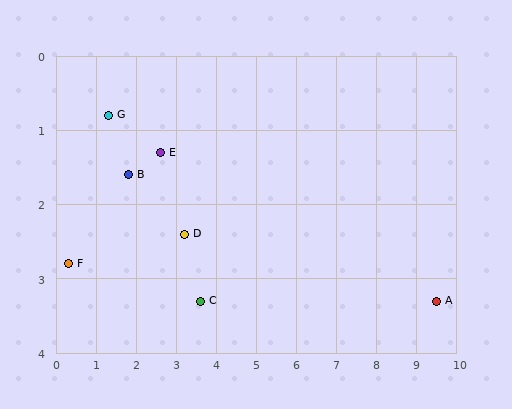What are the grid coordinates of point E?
Point E is at approximately (2.6, 1.3).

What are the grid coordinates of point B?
Point B is at approximately (1.8, 1.6).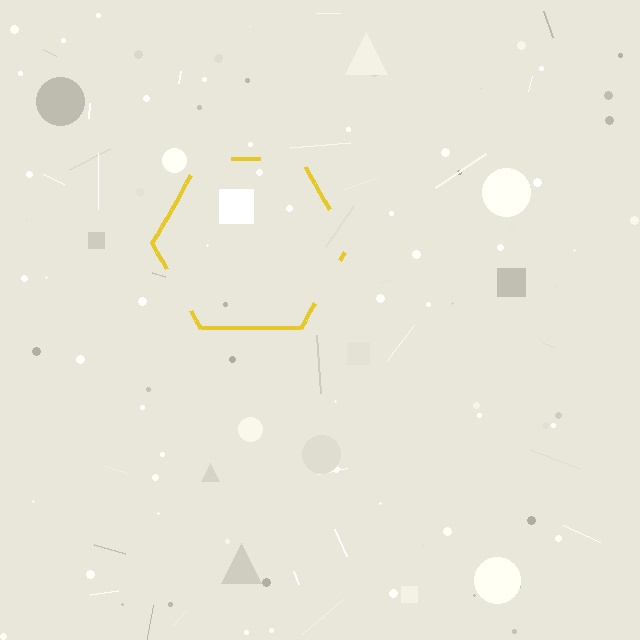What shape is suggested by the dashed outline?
The dashed outline suggests a hexagon.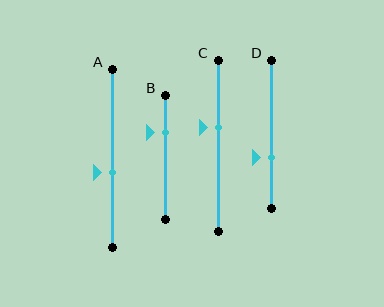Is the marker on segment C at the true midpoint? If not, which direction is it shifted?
No, the marker on segment C is shifted upward by about 11% of the segment length.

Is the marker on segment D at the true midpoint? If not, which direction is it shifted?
No, the marker on segment D is shifted downward by about 15% of the segment length.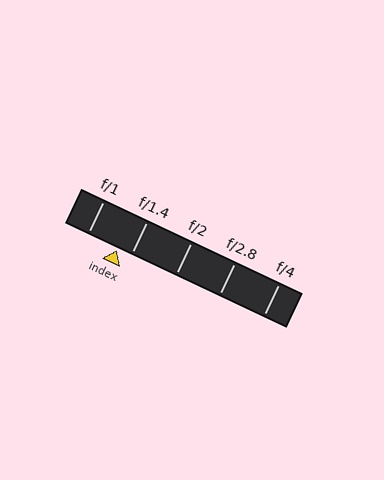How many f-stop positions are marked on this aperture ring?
There are 5 f-stop positions marked.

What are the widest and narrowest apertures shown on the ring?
The widest aperture shown is f/1 and the narrowest is f/4.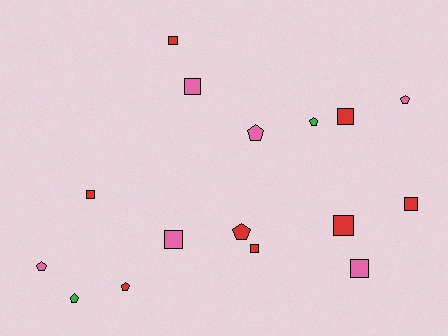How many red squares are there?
There are 6 red squares.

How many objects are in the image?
There are 16 objects.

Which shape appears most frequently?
Square, with 9 objects.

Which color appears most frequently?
Red, with 8 objects.